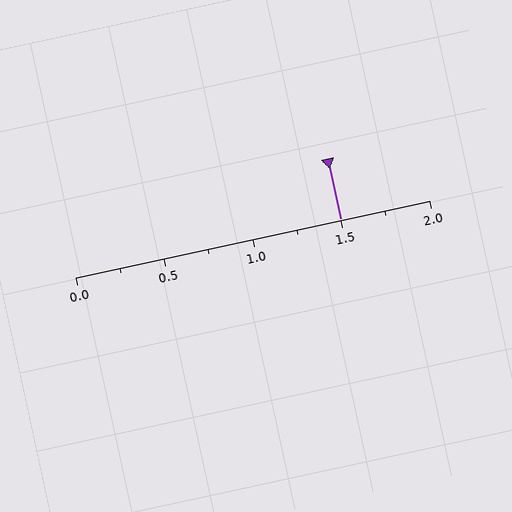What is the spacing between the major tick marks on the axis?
The major ticks are spaced 0.5 apart.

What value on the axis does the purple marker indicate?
The marker indicates approximately 1.5.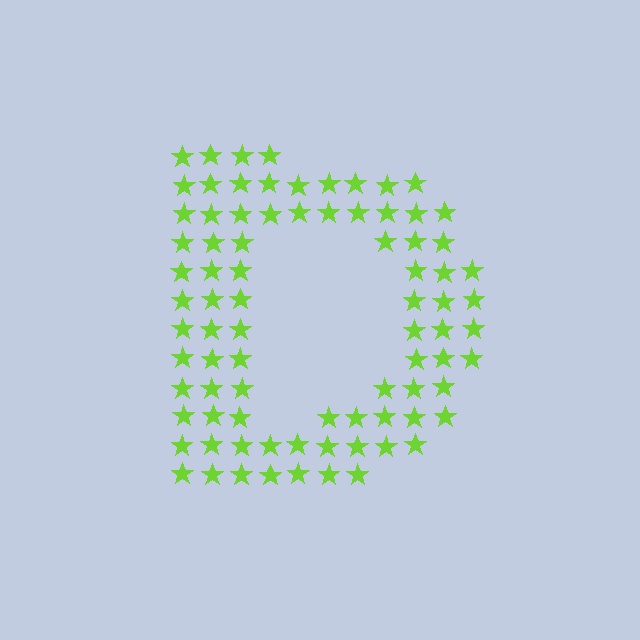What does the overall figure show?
The overall figure shows the letter D.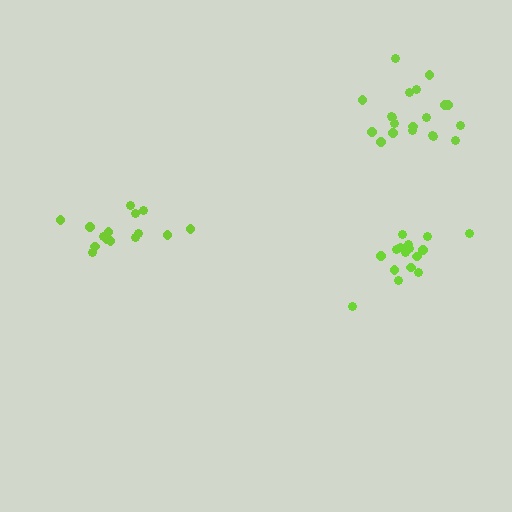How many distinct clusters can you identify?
There are 3 distinct clusters.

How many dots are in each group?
Group 1: 16 dots, Group 2: 15 dots, Group 3: 20 dots (51 total).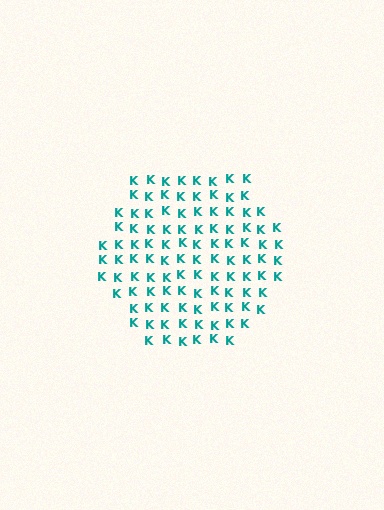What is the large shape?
The large shape is a hexagon.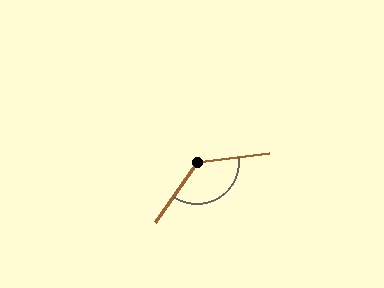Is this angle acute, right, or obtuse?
It is obtuse.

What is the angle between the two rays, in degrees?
Approximately 132 degrees.